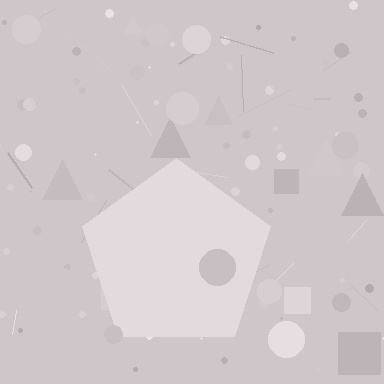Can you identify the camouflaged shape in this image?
The camouflaged shape is a pentagon.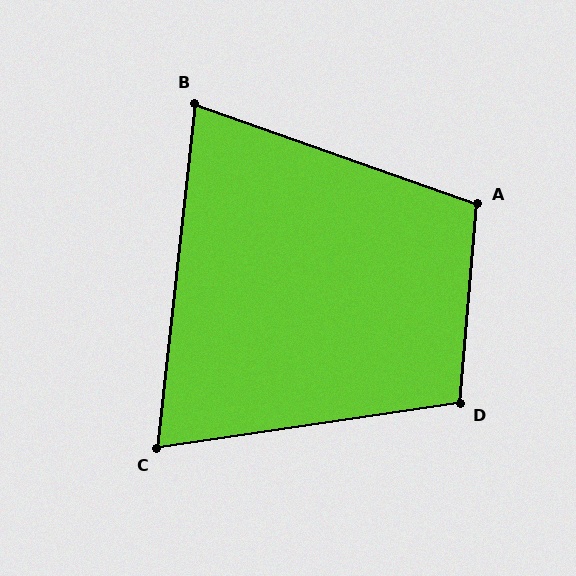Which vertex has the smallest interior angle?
C, at approximately 75 degrees.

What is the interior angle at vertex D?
Approximately 103 degrees (obtuse).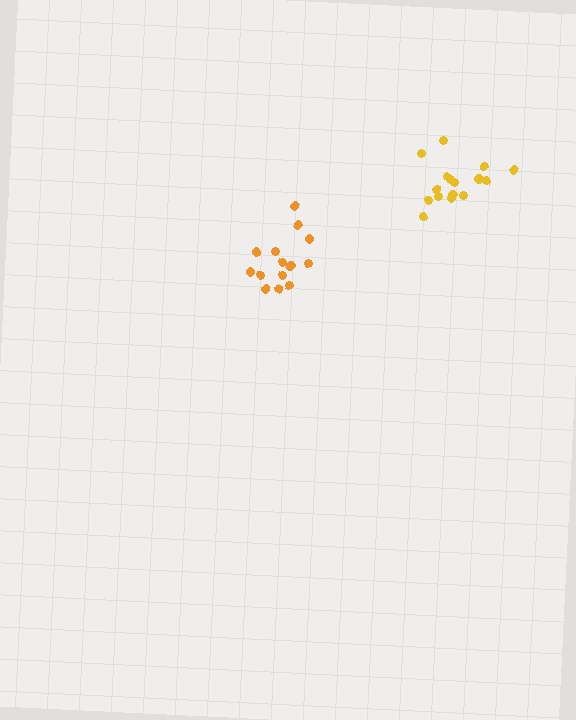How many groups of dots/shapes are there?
There are 2 groups.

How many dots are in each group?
Group 1: 14 dots, Group 2: 16 dots (30 total).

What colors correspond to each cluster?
The clusters are colored: orange, yellow.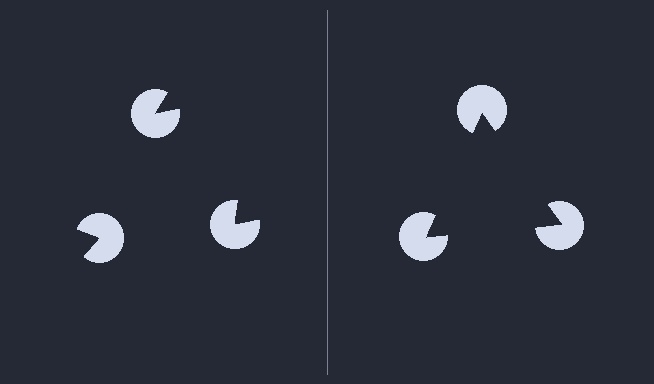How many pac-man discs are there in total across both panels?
6 — 3 on each side.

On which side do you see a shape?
An illusory triangle appears on the right side. On the left side the wedge cuts are rotated, so no coherent shape forms.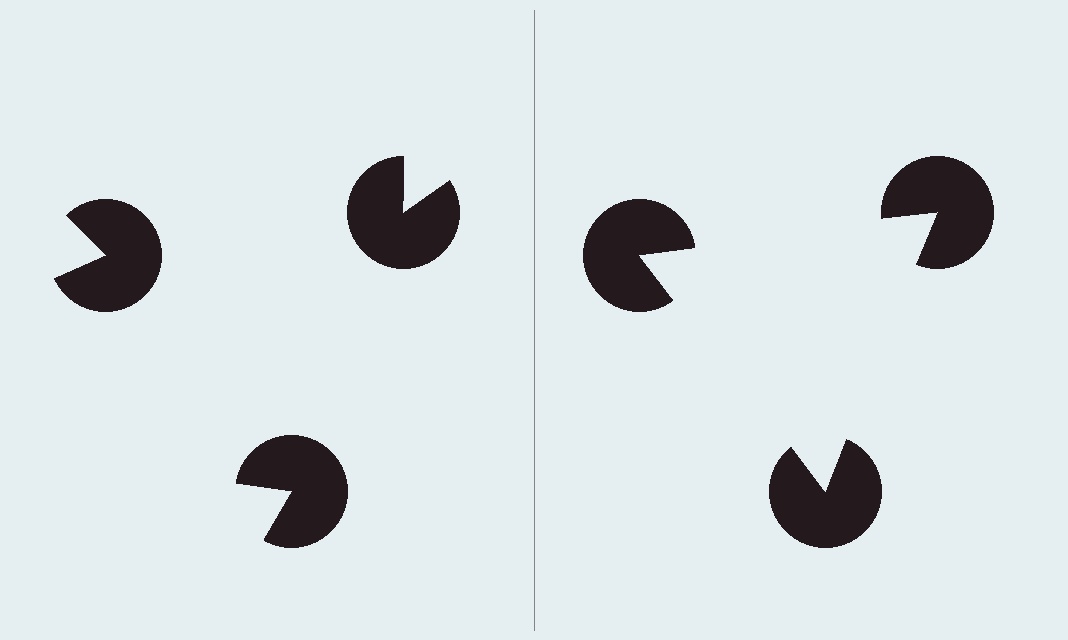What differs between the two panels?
The pac-man discs are positioned identically on both sides; only the wedge orientations differ. On the right they align to a triangle; on the left they are misaligned.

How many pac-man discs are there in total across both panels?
6 — 3 on each side.